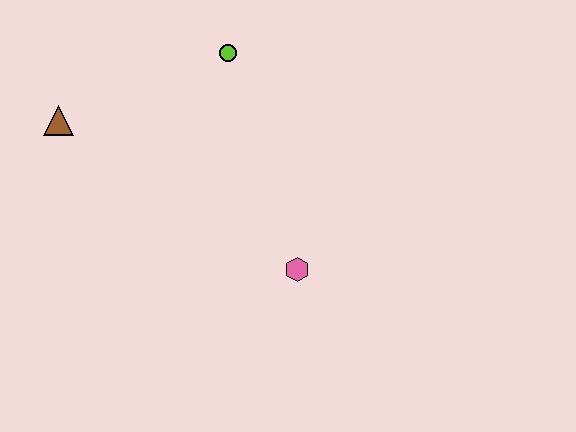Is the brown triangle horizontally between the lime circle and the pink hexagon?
No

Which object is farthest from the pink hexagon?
The brown triangle is farthest from the pink hexagon.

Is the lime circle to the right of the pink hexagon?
No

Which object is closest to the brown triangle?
The lime circle is closest to the brown triangle.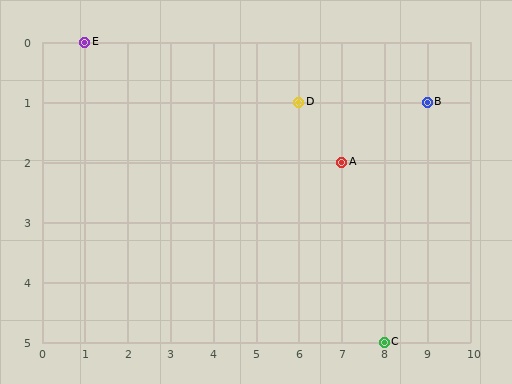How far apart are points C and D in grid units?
Points C and D are 2 columns and 4 rows apart (about 4.5 grid units diagonally).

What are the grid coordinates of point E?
Point E is at grid coordinates (1, 0).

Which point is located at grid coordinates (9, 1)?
Point B is at (9, 1).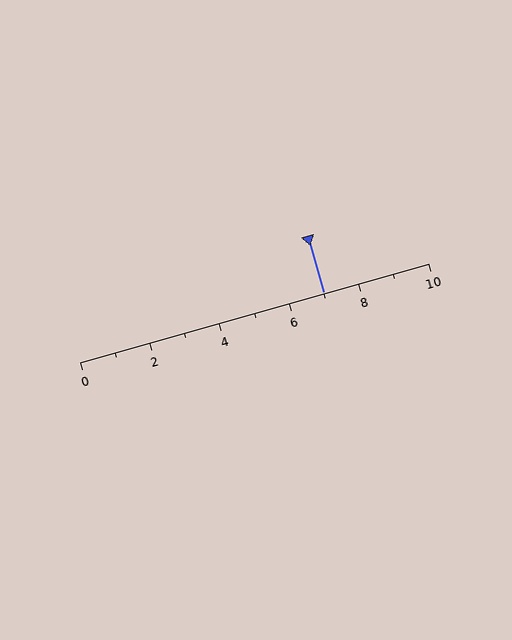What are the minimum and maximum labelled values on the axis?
The axis runs from 0 to 10.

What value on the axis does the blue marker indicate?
The marker indicates approximately 7.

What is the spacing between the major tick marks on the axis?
The major ticks are spaced 2 apart.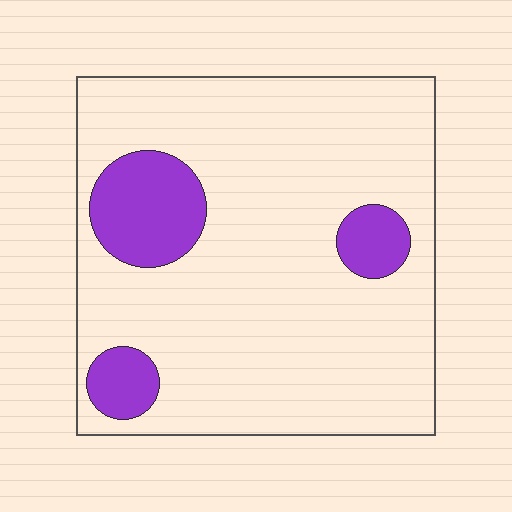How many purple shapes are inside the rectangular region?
3.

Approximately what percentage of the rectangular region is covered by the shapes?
Approximately 15%.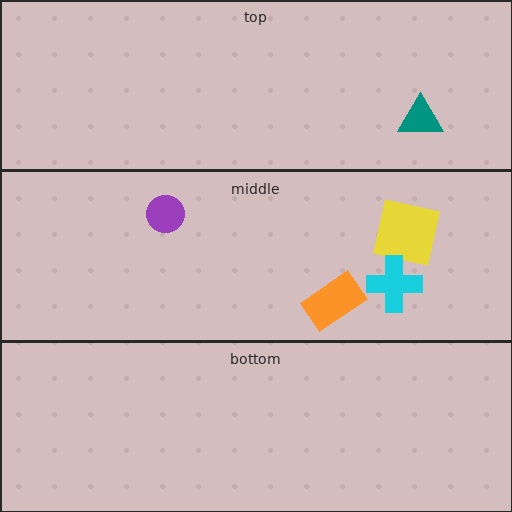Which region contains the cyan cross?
The middle region.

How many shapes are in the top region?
1.